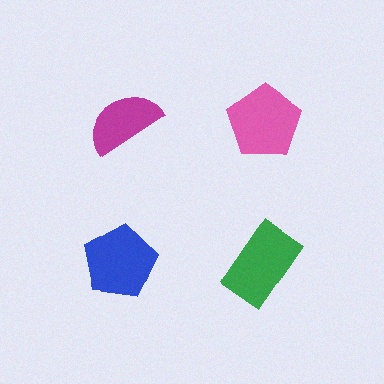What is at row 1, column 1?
A magenta semicircle.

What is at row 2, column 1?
A blue pentagon.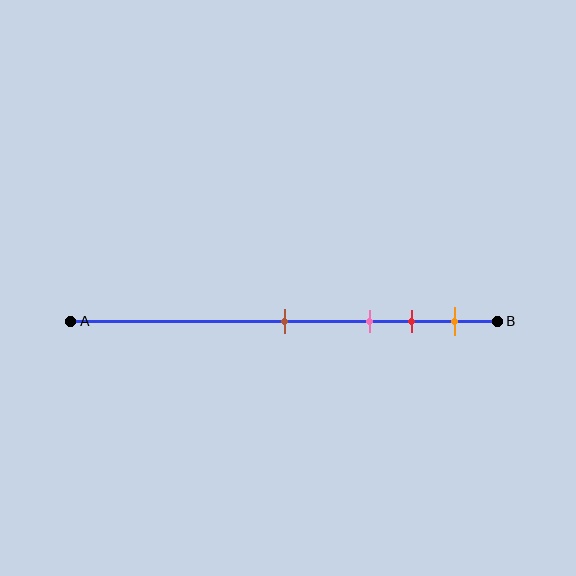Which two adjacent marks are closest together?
The red and orange marks are the closest adjacent pair.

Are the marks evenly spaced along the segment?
No, the marks are not evenly spaced.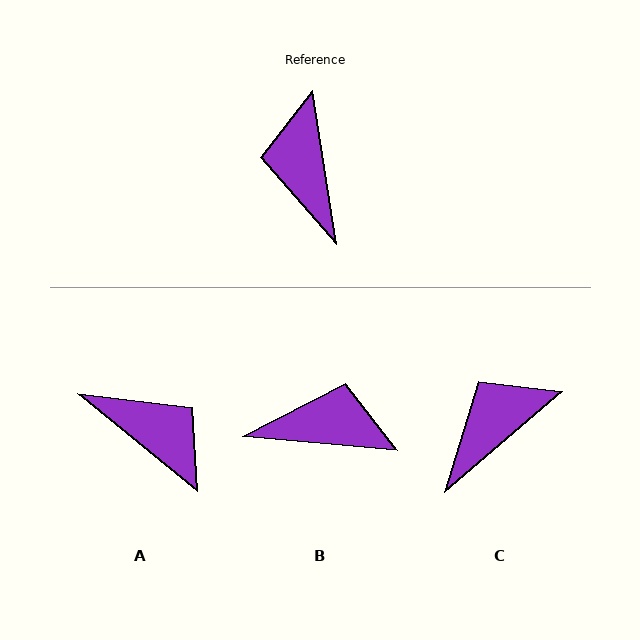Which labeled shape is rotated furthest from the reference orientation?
A, about 138 degrees away.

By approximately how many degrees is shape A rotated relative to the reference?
Approximately 138 degrees clockwise.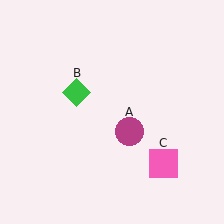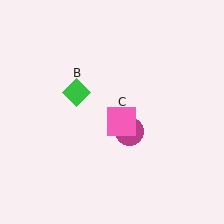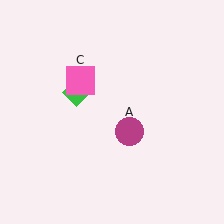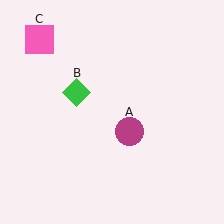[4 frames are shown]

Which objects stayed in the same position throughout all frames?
Magenta circle (object A) and green diamond (object B) remained stationary.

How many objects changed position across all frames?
1 object changed position: pink square (object C).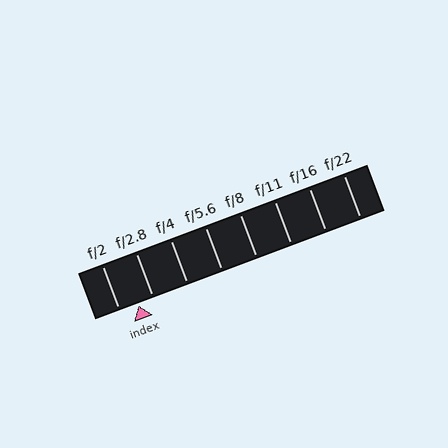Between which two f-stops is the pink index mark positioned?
The index mark is between f/2 and f/2.8.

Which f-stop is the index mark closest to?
The index mark is closest to f/2.8.